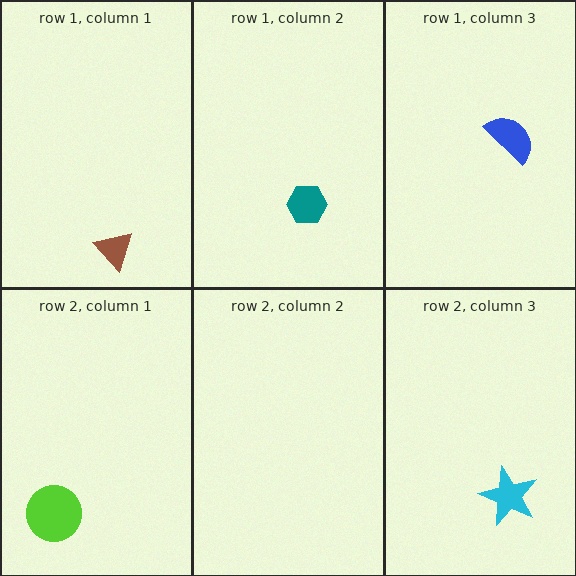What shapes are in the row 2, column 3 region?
The cyan star.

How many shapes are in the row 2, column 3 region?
1.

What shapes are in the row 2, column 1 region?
The lime circle.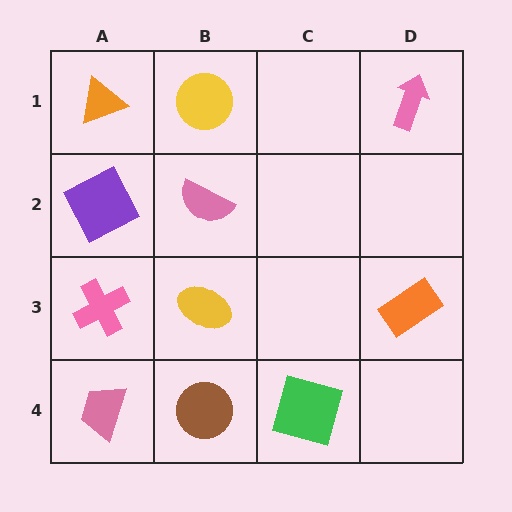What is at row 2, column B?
A pink semicircle.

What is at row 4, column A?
A pink trapezoid.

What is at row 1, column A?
An orange triangle.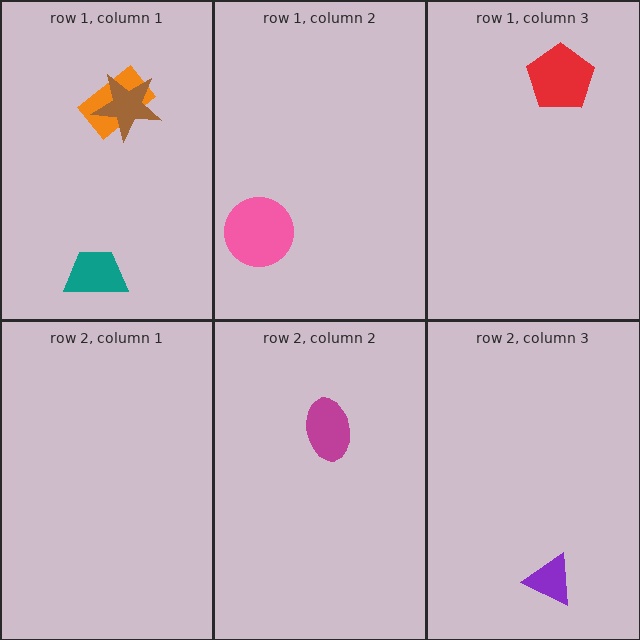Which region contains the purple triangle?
The row 2, column 3 region.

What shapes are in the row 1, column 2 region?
The pink circle.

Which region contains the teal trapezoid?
The row 1, column 1 region.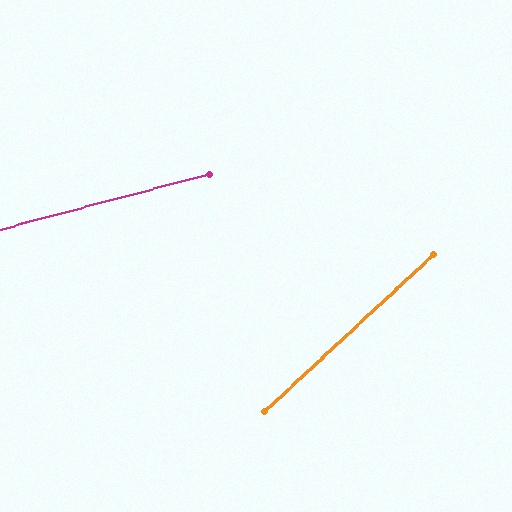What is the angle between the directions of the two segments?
Approximately 28 degrees.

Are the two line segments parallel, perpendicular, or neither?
Neither parallel nor perpendicular — they differ by about 28°.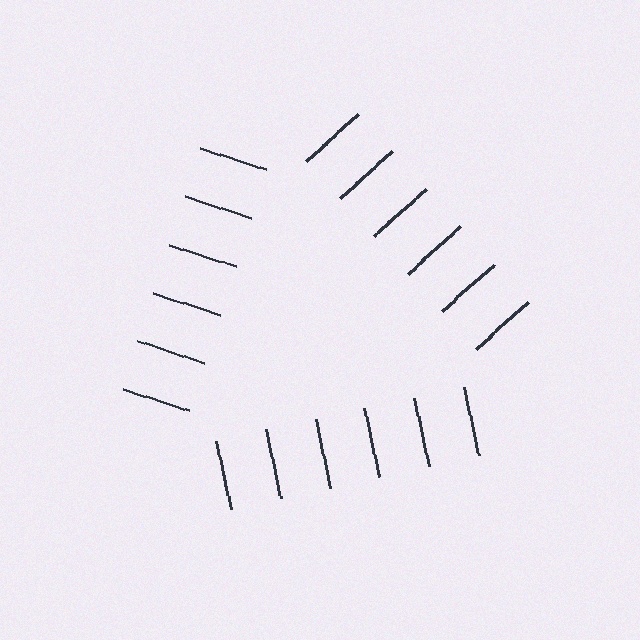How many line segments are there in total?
18 — 6 along each of the 3 edges.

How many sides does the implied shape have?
3 sides — the line-ends trace a triangle.